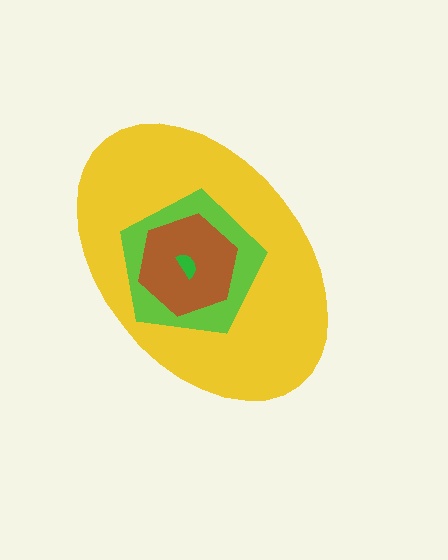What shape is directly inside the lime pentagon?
The brown hexagon.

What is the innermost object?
The green semicircle.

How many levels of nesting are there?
4.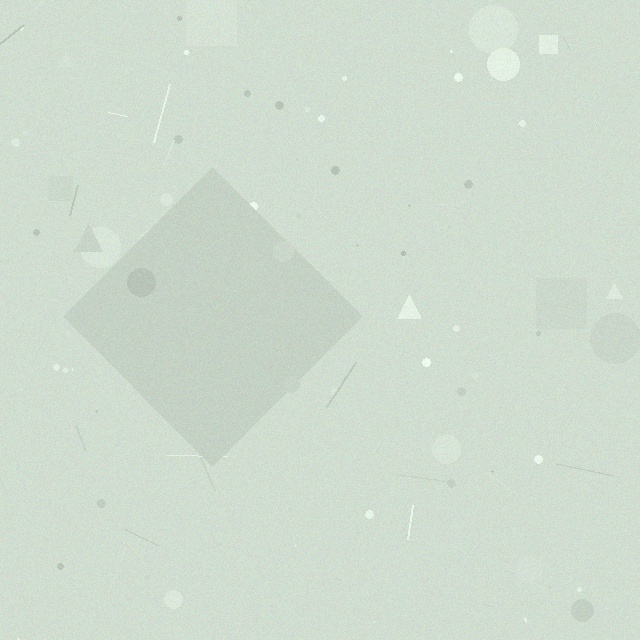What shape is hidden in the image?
A diamond is hidden in the image.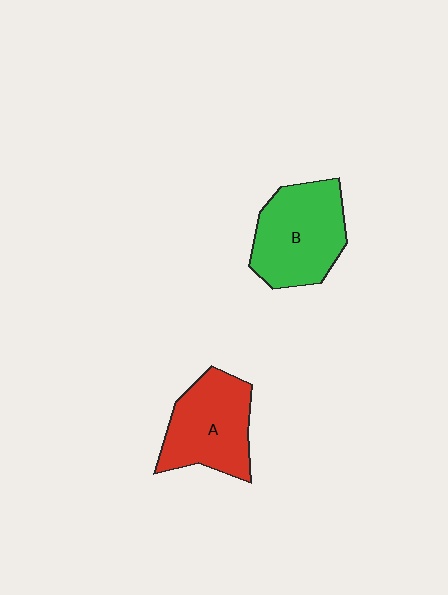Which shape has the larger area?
Shape B (green).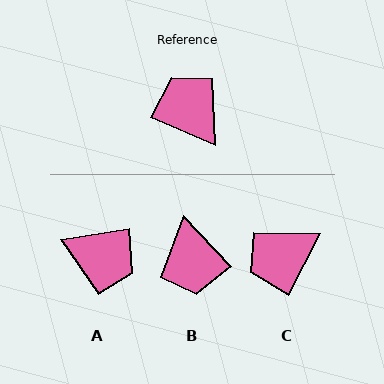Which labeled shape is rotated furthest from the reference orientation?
B, about 157 degrees away.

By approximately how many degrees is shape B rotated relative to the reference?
Approximately 157 degrees counter-clockwise.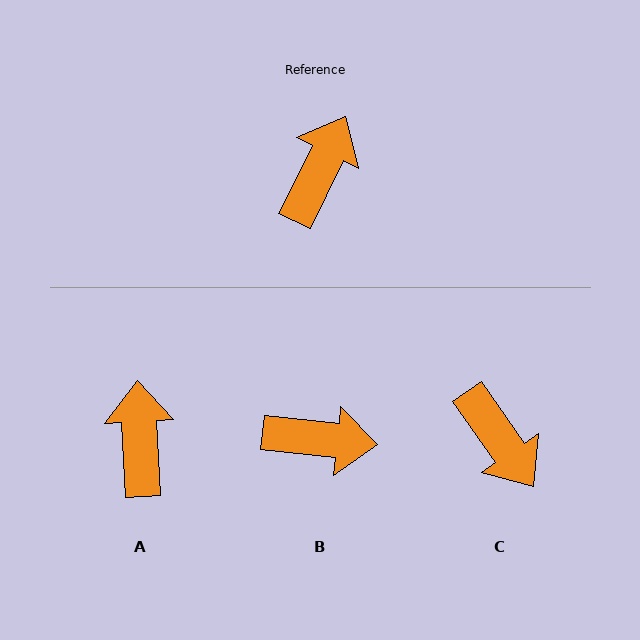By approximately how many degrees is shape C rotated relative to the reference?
Approximately 119 degrees clockwise.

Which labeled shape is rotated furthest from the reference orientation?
C, about 119 degrees away.